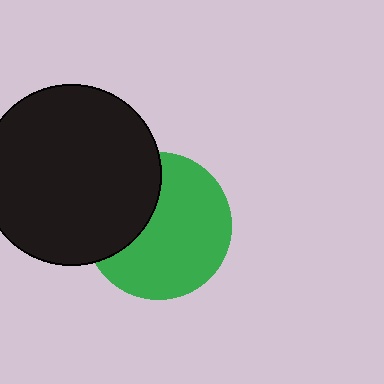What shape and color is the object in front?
The object in front is a black circle.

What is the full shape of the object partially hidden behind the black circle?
The partially hidden object is a green circle.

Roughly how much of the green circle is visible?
Most of it is visible (roughly 67%).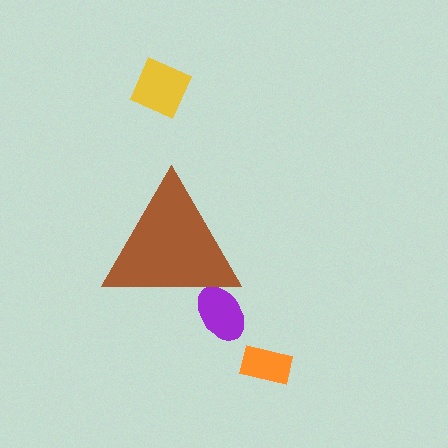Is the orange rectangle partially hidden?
No, the orange rectangle is fully visible.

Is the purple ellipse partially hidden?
Yes, the purple ellipse is partially hidden behind the brown triangle.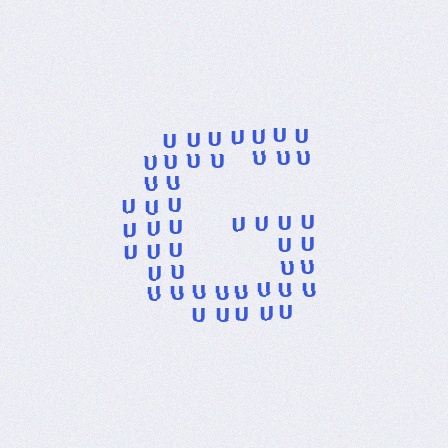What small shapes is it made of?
It is made of small letter U's.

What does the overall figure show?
The overall figure shows the letter G.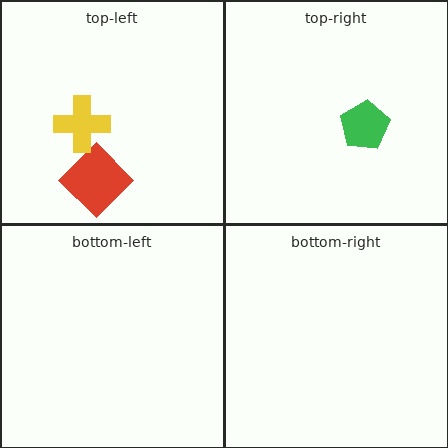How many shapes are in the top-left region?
2.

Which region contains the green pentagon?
The top-right region.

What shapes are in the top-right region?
The green pentagon.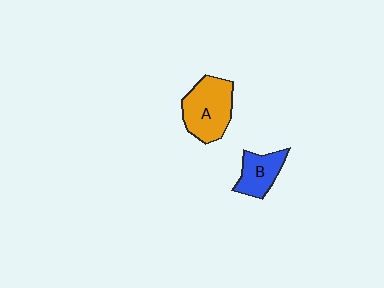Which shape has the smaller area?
Shape B (blue).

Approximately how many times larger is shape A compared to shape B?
Approximately 1.6 times.